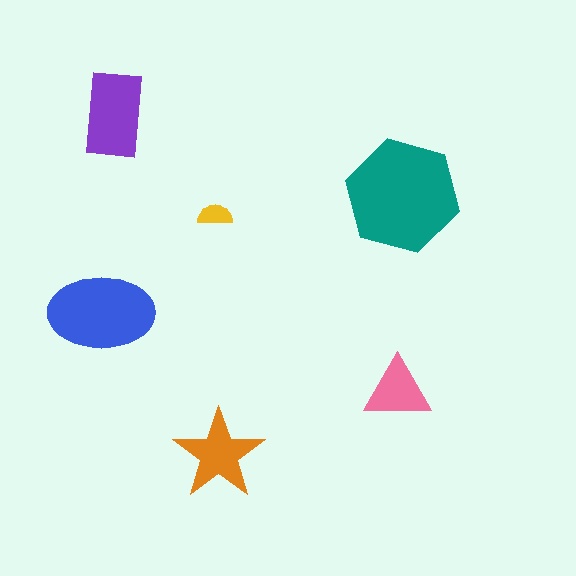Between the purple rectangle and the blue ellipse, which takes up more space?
The blue ellipse.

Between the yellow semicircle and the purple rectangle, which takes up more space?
The purple rectangle.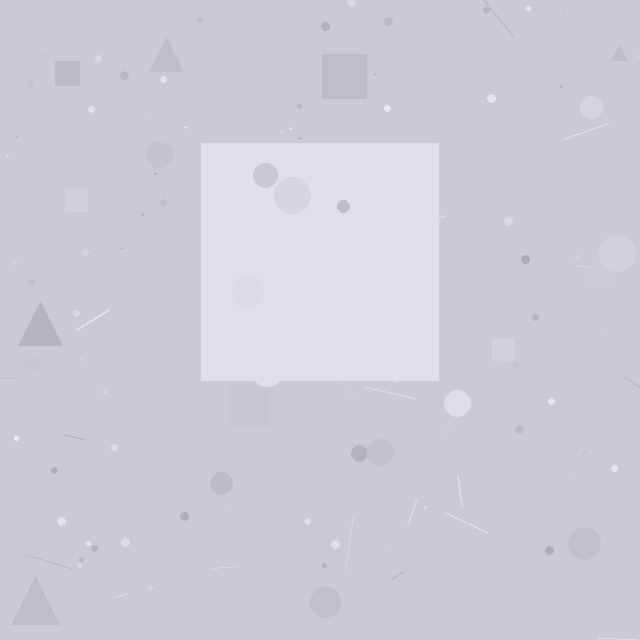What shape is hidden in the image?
A square is hidden in the image.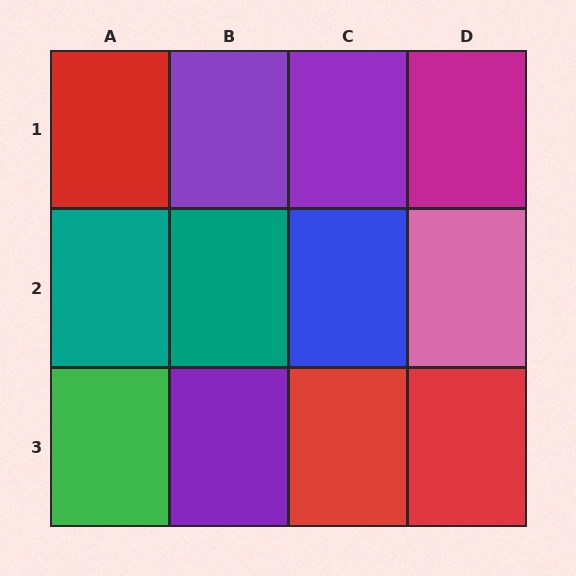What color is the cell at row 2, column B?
Teal.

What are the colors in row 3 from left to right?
Green, purple, red, red.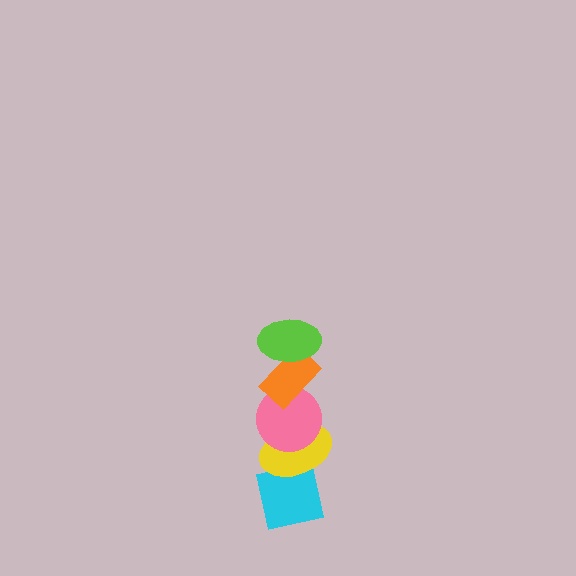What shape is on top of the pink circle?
The orange rectangle is on top of the pink circle.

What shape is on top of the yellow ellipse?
The pink circle is on top of the yellow ellipse.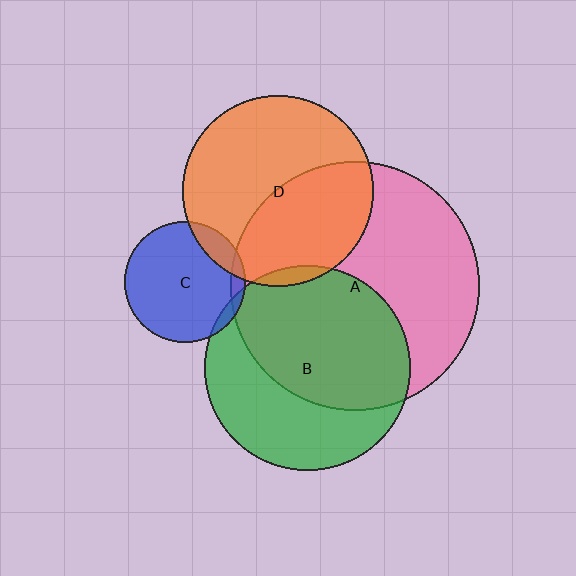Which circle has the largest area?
Circle A (pink).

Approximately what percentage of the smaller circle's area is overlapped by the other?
Approximately 5%.